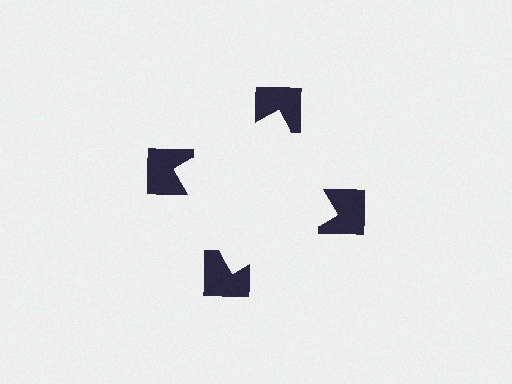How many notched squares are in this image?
There are 4 — one at each vertex of the illusory square.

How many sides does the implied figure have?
4 sides.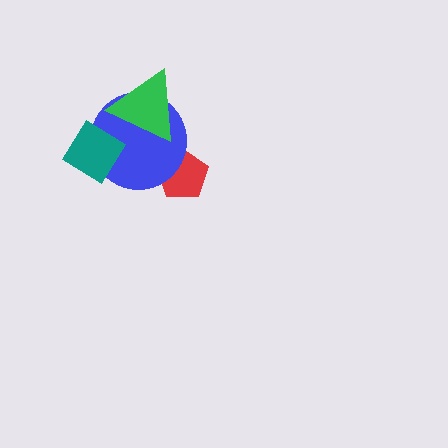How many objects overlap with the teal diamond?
1 object overlaps with the teal diamond.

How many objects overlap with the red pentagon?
1 object overlaps with the red pentagon.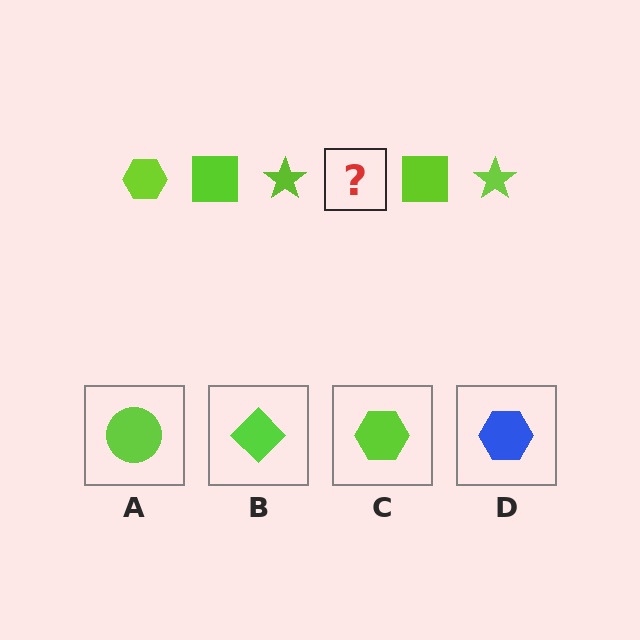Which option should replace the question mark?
Option C.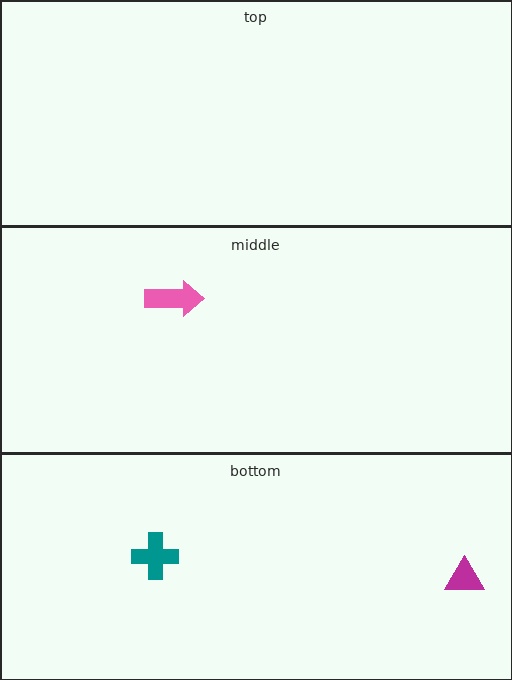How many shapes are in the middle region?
1.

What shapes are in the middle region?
The pink arrow.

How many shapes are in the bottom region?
2.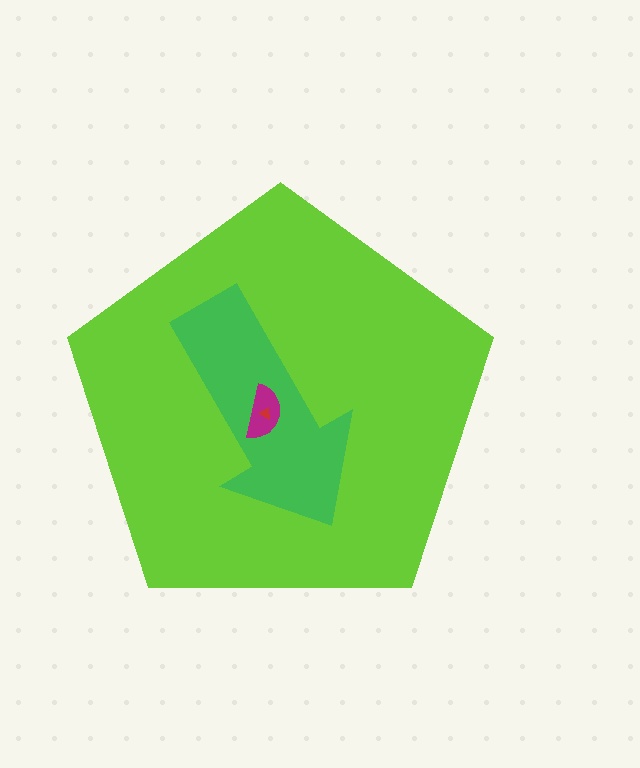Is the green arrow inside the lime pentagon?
Yes.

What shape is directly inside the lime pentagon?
The green arrow.